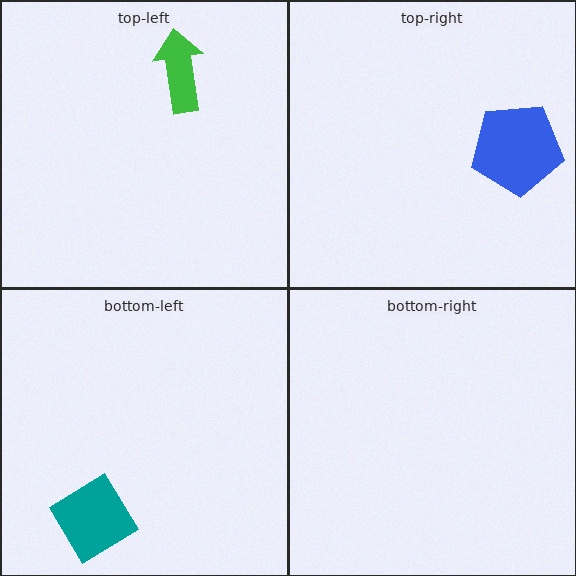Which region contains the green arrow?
The top-left region.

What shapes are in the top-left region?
The green arrow.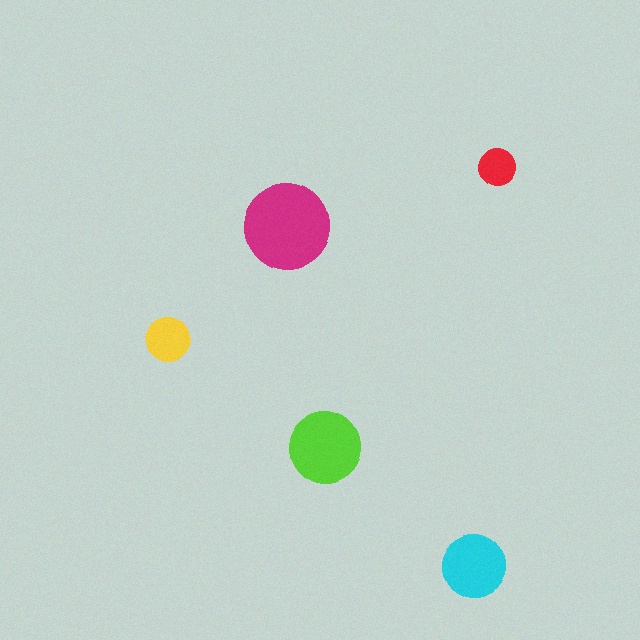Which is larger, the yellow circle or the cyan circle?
The cyan one.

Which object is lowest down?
The cyan circle is bottommost.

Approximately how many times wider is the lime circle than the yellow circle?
About 1.5 times wider.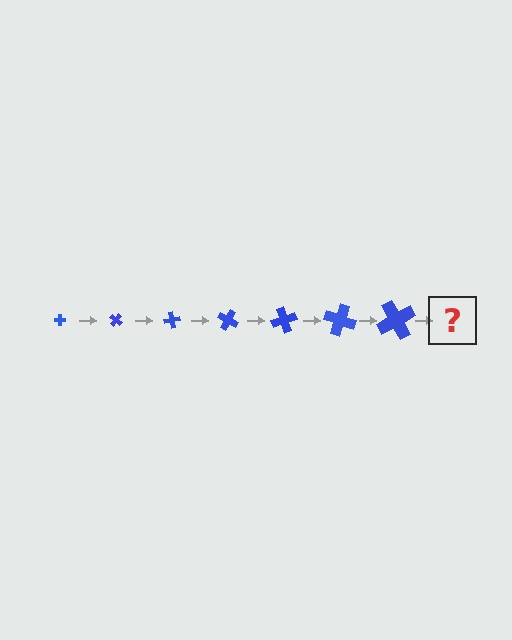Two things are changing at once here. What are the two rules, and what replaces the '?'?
The two rules are that the cross grows larger each step and it rotates 40 degrees each step. The '?' should be a cross, larger than the previous one and rotated 280 degrees from the start.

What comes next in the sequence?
The next element should be a cross, larger than the previous one and rotated 280 degrees from the start.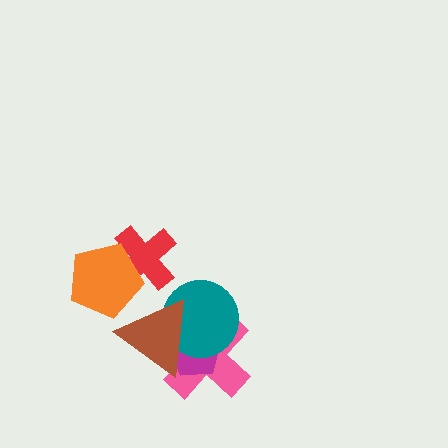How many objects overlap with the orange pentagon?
1 object overlaps with the orange pentagon.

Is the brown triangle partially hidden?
No, no other shape covers it.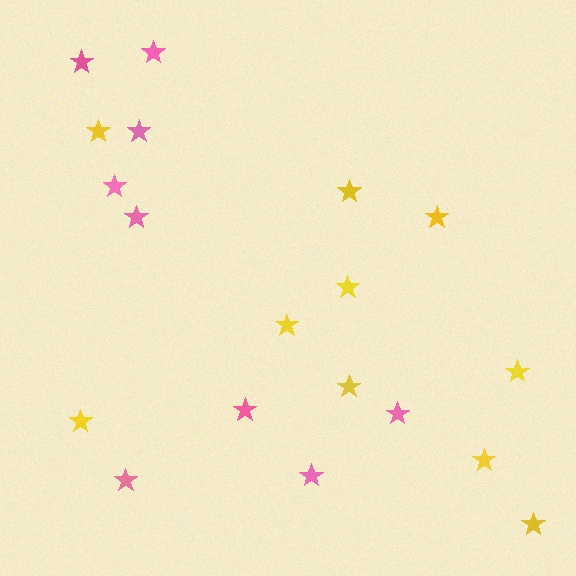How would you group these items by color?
There are 2 groups: one group of yellow stars (10) and one group of pink stars (9).